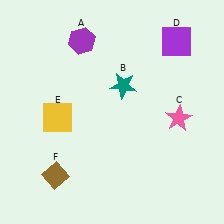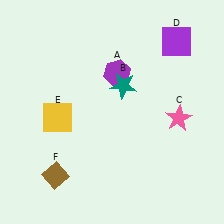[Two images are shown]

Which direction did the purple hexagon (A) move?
The purple hexagon (A) moved right.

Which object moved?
The purple hexagon (A) moved right.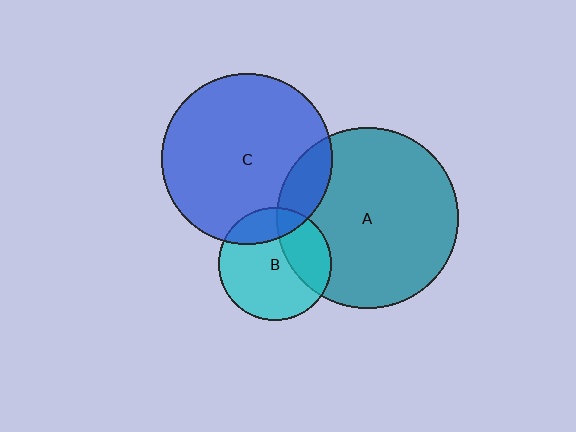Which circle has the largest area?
Circle A (teal).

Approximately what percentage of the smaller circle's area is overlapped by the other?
Approximately 30%.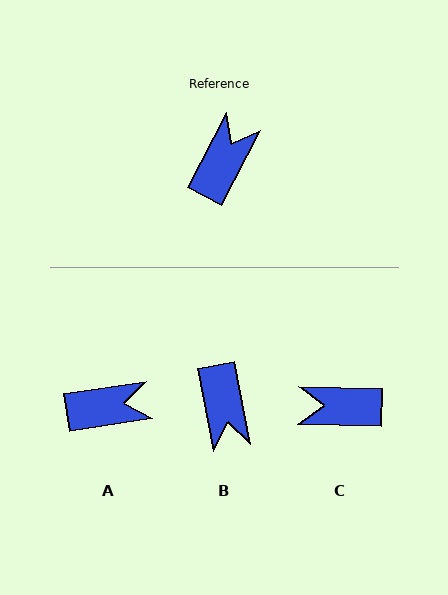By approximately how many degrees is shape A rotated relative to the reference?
Approximately 54 degrees clockwise.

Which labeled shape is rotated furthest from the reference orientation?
B, about 142 degrees away.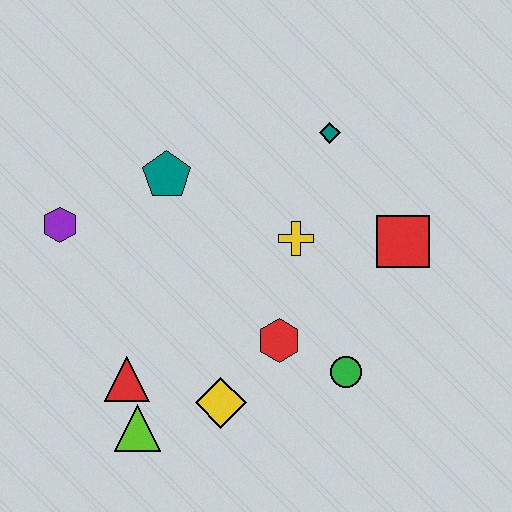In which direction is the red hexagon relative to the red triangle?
The red hexagon is to the right of the red triangle.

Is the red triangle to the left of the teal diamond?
Yes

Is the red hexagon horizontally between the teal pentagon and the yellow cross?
Yes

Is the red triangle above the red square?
No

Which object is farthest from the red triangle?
The teal diamond is farthest from the red triangle.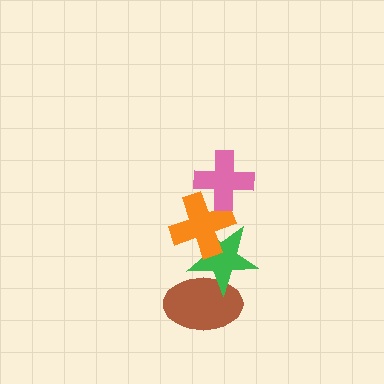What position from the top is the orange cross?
The orange cross is 2nd from the top.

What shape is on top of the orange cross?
The pink cross is on top of the orange cross.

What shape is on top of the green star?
The orange cross is on top of the green star.